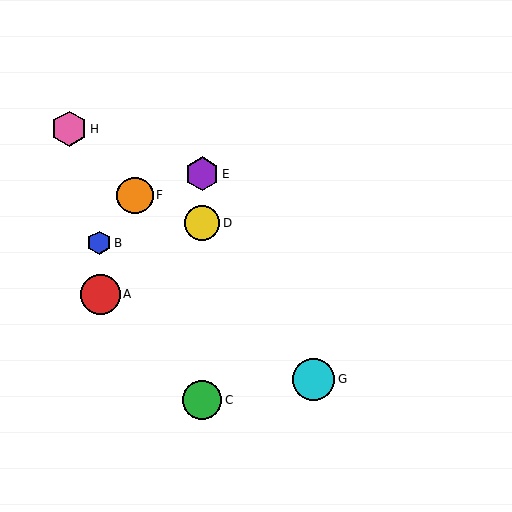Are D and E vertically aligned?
Yes, both are at x≈202.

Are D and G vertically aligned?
No, D is at x≈202 and G is at x≈314.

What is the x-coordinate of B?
Object B is at x≈99.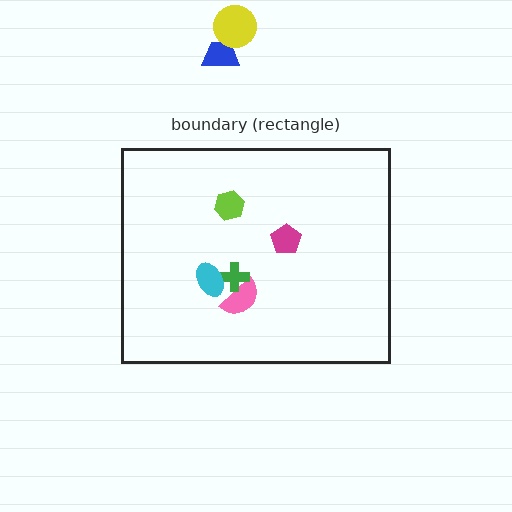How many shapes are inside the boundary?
5 inside, 2 outside.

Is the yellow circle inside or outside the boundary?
Outside.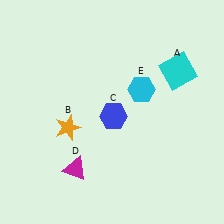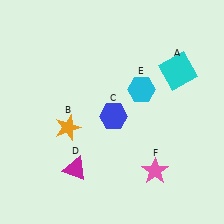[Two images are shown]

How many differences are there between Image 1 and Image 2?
There is 1 difference between the two images.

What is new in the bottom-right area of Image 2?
A pink star (F) was added in the bottom-right area of Image 2.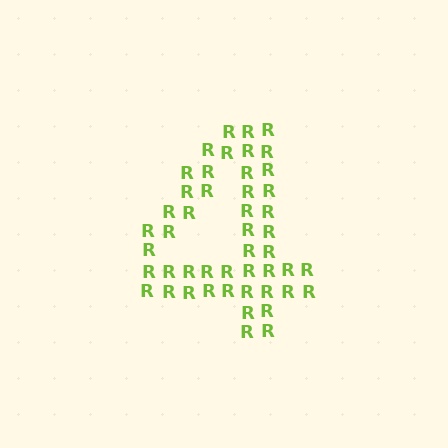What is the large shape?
The large shape is the digit 4.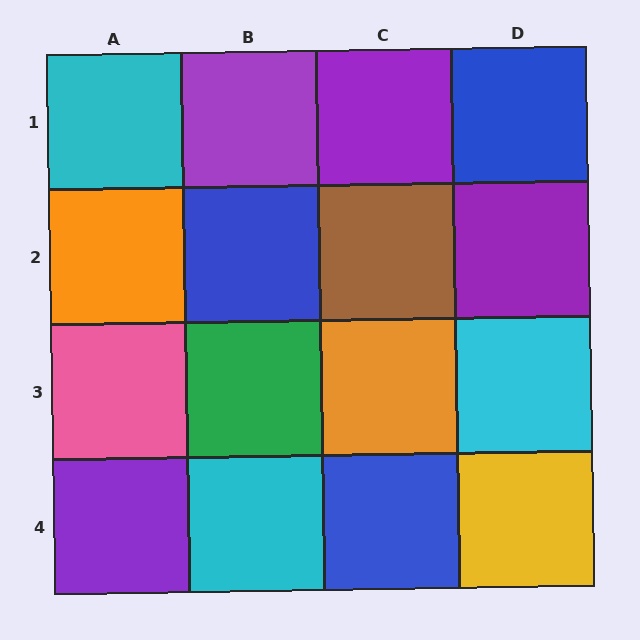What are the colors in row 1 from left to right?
Cyan, purple, purple, blue.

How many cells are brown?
1 cell is brown.